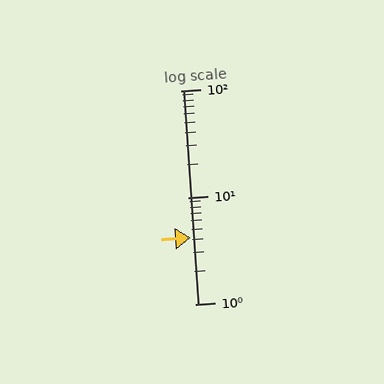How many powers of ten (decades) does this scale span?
The scale spans 2 decades, from 1 to 100.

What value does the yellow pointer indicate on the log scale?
The pointer indicates approximately 4.2.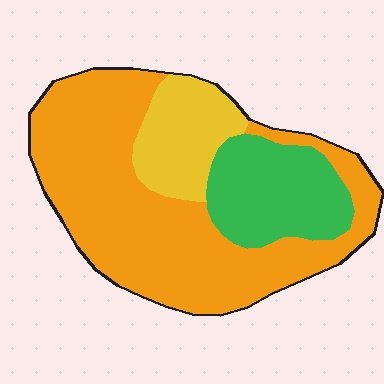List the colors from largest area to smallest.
From largest to smallest: orange, green, yellow.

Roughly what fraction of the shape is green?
Green takes up about one fifth (1/5) of the shape.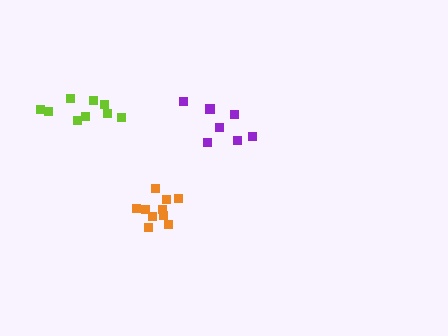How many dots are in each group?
Group 1: 9 dots, Group 2: 10 dots, Group 3: 7 dots (26 total).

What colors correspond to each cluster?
The clusters are colored: lime, orange, purple.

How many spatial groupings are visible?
There are 3 spatial groupings.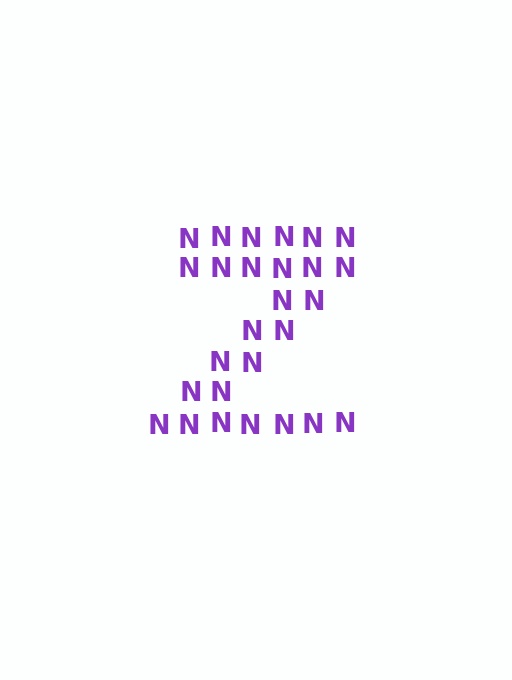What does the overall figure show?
The overall figure shows the letter Z.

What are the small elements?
The small elements are letter N's.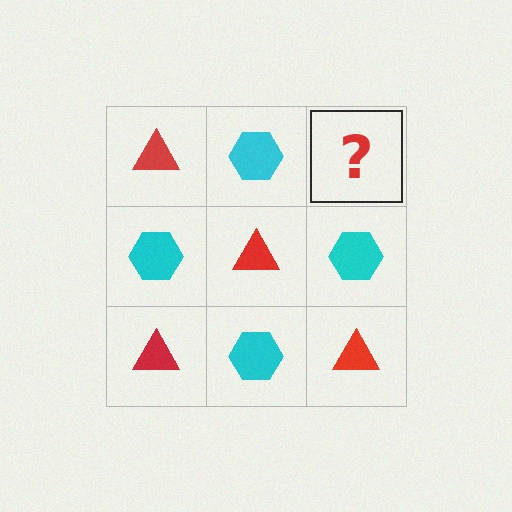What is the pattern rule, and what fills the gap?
The rule is that it alternates red triangle and cyan hexagon in a checkerboard pattern. The gap should be filled with a red triangle.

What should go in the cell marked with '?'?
The missing cell should contain a red triangle.